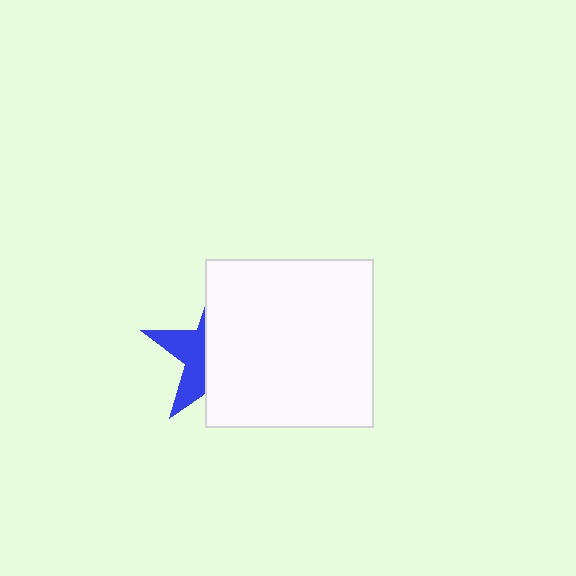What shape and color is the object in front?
The object in front is a white square.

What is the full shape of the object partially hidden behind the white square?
The partially hidden object is a blue star.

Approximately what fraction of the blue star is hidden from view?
Roughly 64% of the blue star is hidden behind the white square.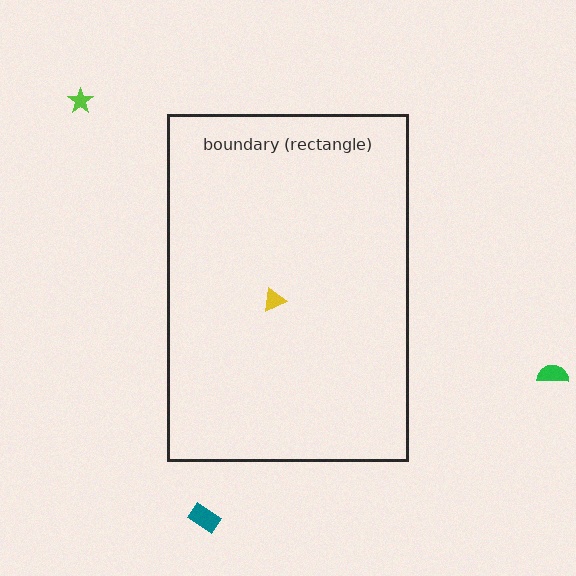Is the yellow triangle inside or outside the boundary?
Inside.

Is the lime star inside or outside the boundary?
Outside.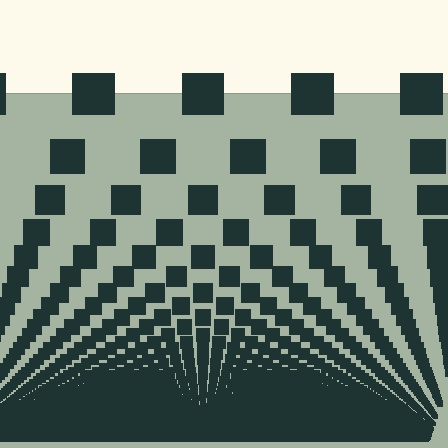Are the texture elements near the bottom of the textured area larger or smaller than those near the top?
Smaller. The gradient is inverted — elements near the bottom are smaller and denser.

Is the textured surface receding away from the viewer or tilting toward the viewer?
The surface appears to tilt toward the viewer. Texture elements get larger and sparser toward the top.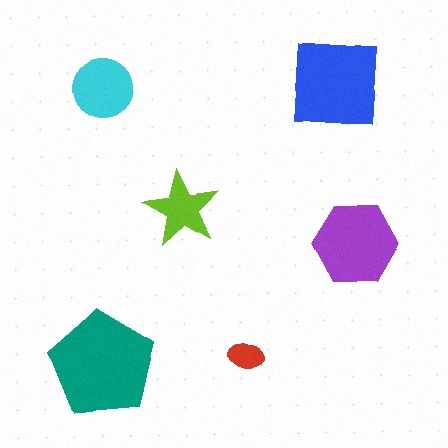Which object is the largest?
The teal pentagon.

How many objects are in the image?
There are 6 objects in the image.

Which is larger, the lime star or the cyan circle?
The cyan circle.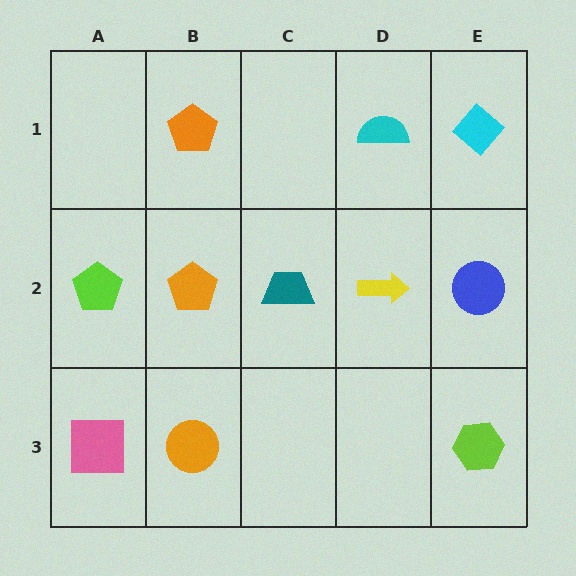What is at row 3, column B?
An orange circle.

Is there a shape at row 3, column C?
No, that cell is empty.